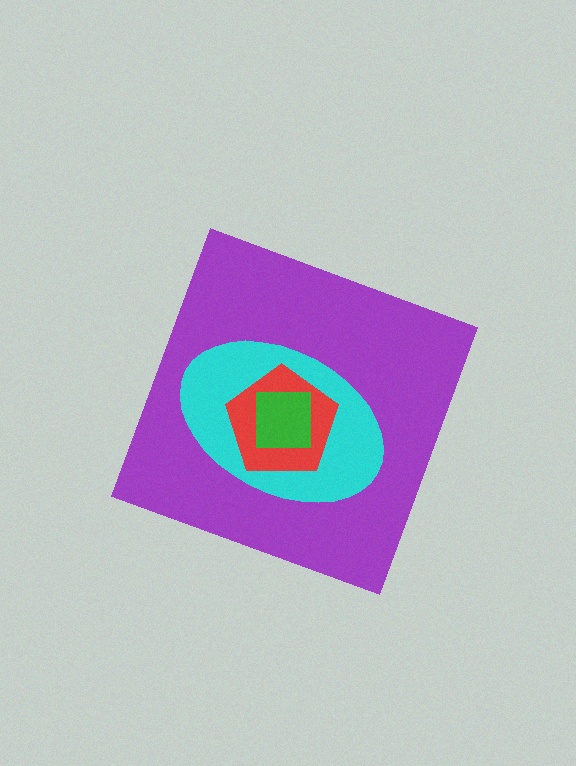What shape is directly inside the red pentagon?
The green square.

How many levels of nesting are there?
4.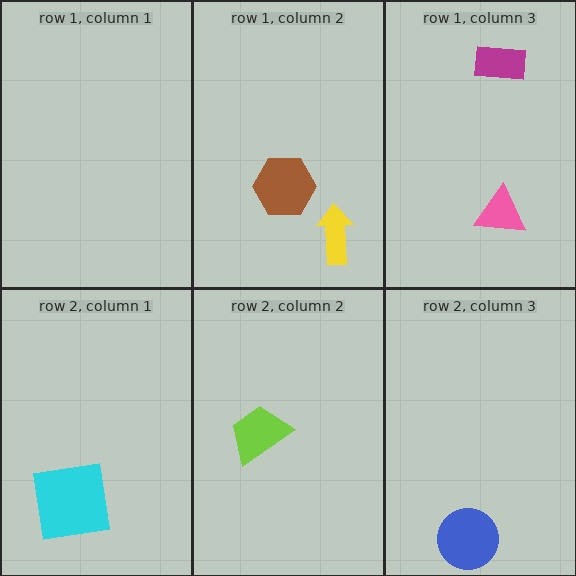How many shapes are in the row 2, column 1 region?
1.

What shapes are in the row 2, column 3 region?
The blue circle.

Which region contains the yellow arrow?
The row 1, column 2 region.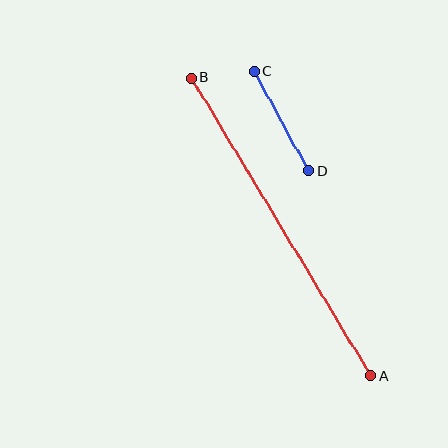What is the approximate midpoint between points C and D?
The midpoint is at approximately (281, 121) pixels.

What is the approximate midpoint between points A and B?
The midpoint is at approximately (281, 227) pixels.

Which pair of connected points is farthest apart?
Points A and B are farthest apart.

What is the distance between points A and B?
The distance is approximately 348 pixels.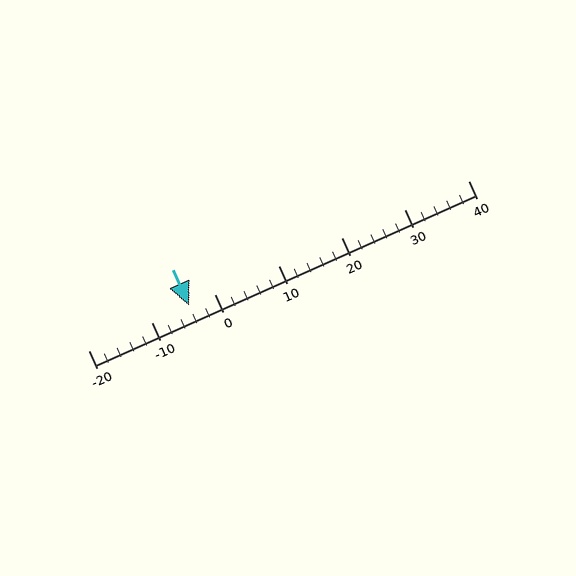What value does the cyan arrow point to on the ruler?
The cyan arrow points to approximately -4.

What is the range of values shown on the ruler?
The ruler shows values from -20 to 40.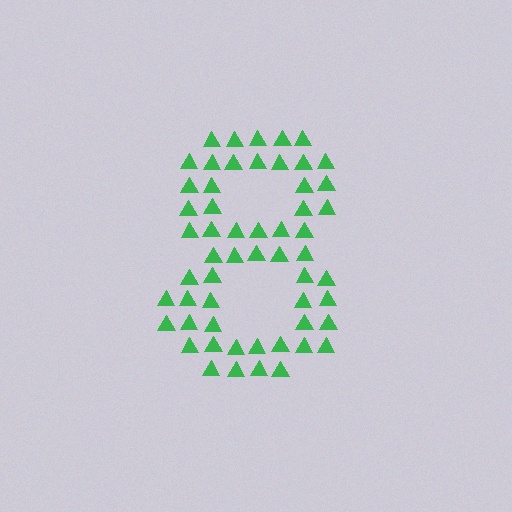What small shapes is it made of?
It is made of small triangles.